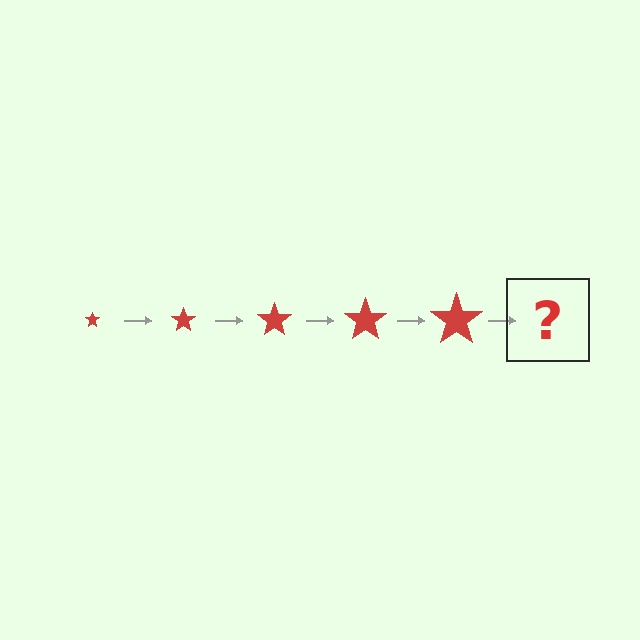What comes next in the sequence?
The next element should be a red star, larger than the previous one.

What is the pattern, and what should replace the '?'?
The pattern is that the star gets progressively larger each step. The '?' should be a red star, larger than the previous one.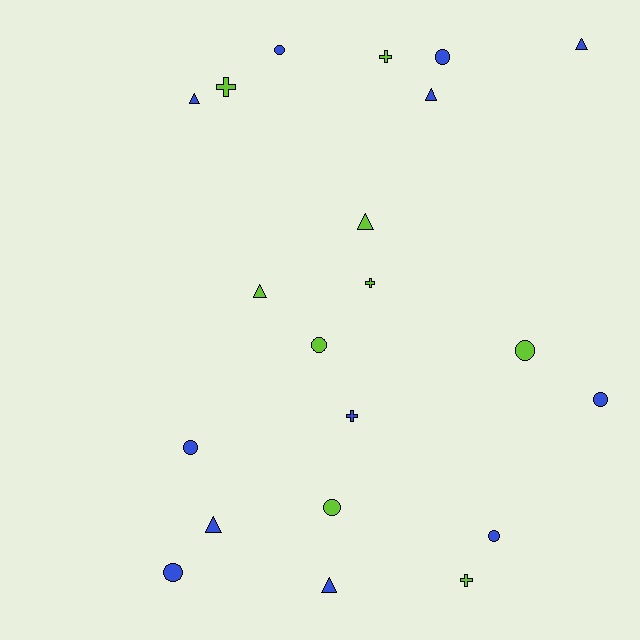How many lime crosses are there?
There are 4 lime crosses.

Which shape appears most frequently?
Circle, with 9 objects.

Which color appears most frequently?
Blue, with 12 objects.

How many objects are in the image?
There are 21 objects.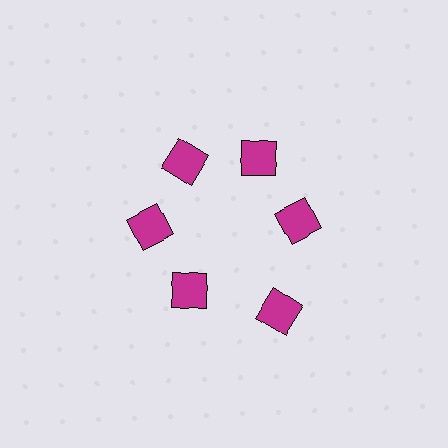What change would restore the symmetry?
The symmetry would be restored by moving it inward, back onto the ring so that all 6 squares sit at equal angles and equal distance from the center.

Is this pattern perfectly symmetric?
No. The 6 magenta squares are arranged in a ring, but one element near the 5 o'clock position is pushed outward from the center, breaking the 6-fold rotational symmetry.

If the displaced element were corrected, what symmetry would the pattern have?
It would have 6-fold rotational symmetry — the pattern would map onto itself every 60 degrees.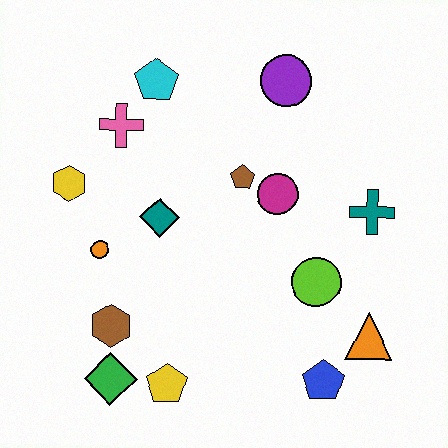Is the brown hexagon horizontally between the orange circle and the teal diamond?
Yes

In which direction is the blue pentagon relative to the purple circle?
The blue pentagon is below the purple circle.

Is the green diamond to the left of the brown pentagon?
Yes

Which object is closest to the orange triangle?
The blue pentagon is closest to the orange triangle.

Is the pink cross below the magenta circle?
No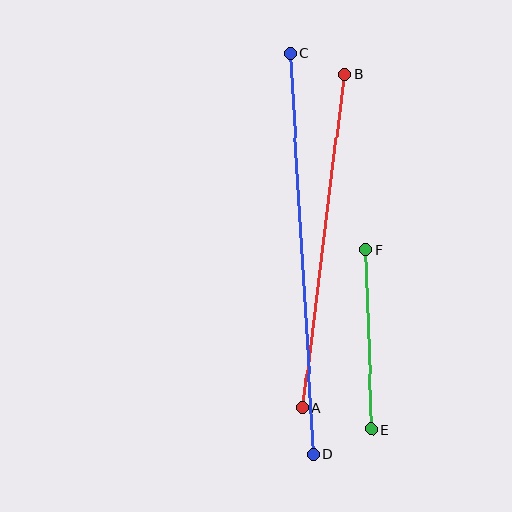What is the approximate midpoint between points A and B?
The midpoint is at approximately (323, 241) pixels.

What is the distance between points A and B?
The distance is approximately 336 pixels.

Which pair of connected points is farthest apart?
Points C and D are farthest apart.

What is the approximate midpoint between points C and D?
The midpoint is at approximately (302, 254) pixels.